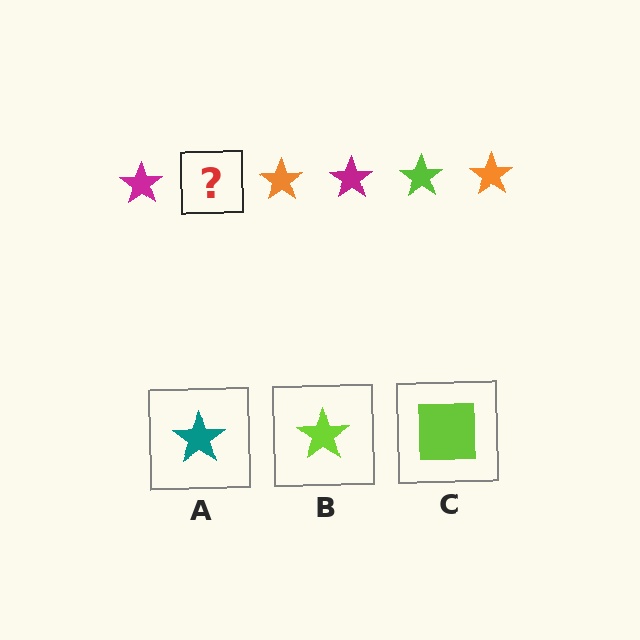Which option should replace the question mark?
Option B.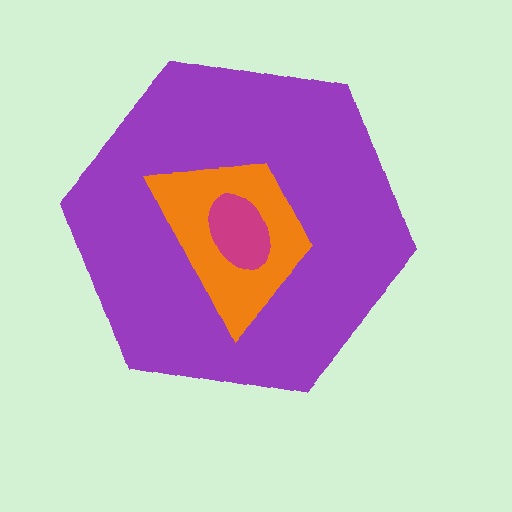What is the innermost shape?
The magenta ellipse.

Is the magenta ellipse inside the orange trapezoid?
Yes.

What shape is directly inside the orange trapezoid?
The magenta ellipse.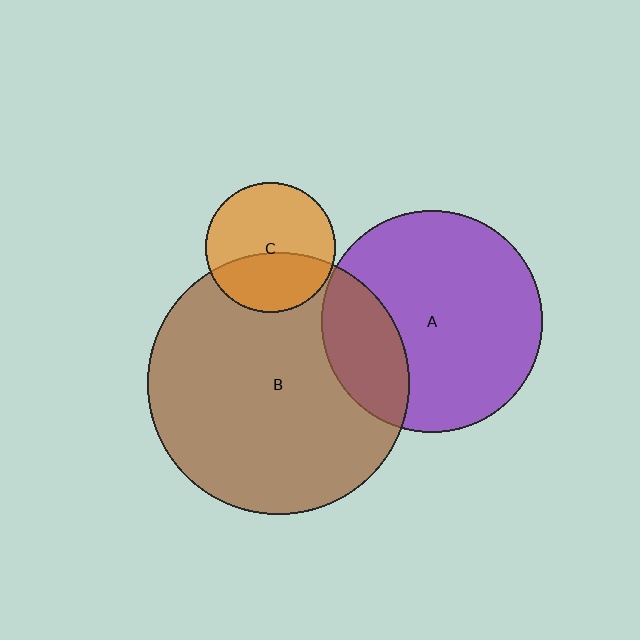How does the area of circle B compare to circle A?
Approximately 1.4 times.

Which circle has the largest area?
Circle B (brown).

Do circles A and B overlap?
Yes.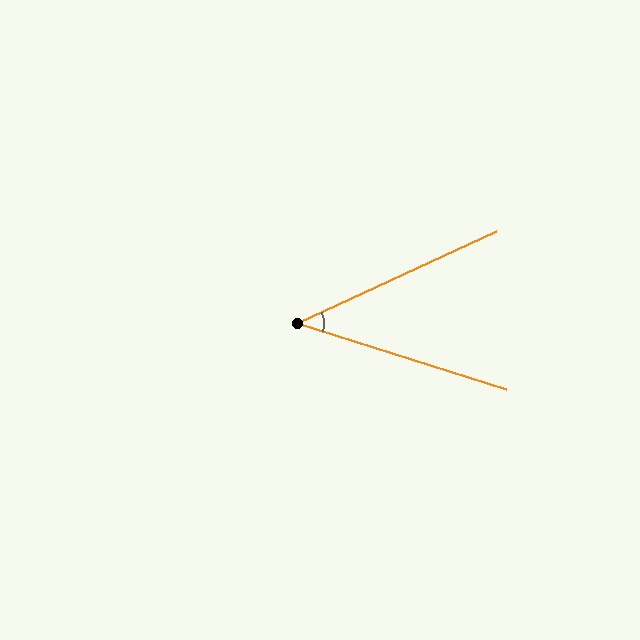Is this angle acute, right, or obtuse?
It is acute.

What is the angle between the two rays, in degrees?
Approximately 42 degrees.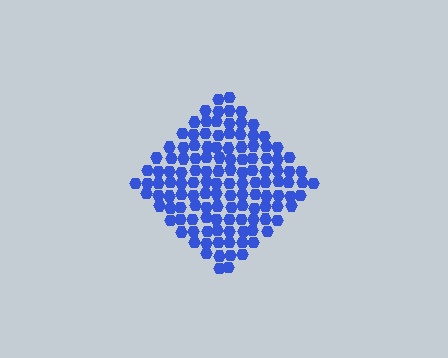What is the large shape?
The large shape is a diamond.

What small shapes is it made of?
It is made of small hexagons.